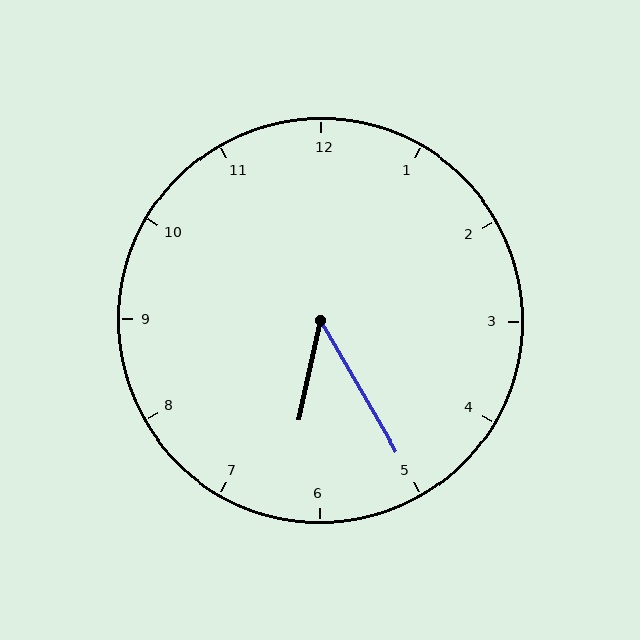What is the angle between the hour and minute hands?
Approximately 42 degrees.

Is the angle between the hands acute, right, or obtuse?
It is acute.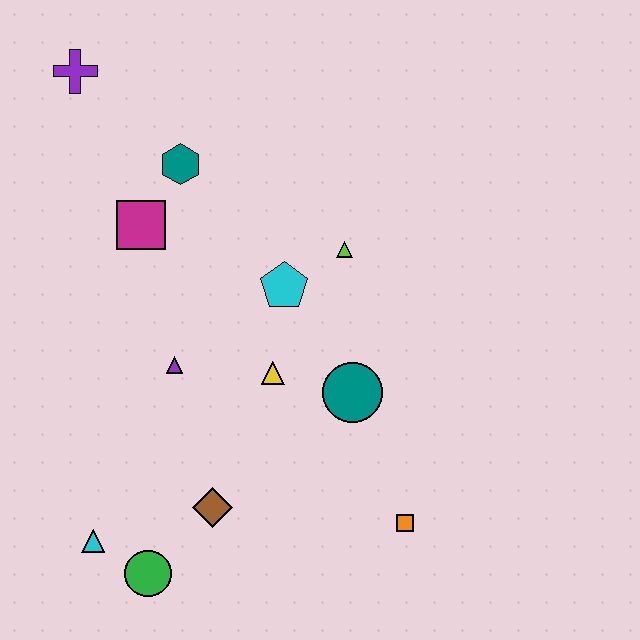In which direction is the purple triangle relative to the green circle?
The purple triangle is above the green circle.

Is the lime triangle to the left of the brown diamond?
No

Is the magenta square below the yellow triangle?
No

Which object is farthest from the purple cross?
The orange square is farthest from the purple cross.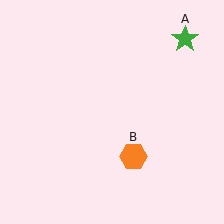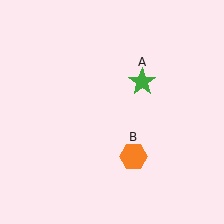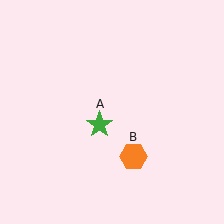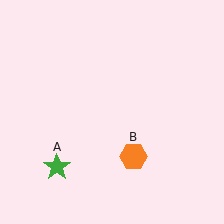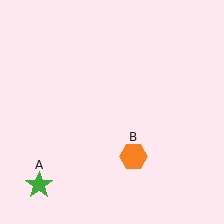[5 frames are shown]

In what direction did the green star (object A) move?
The green star (object A) moved down and to the left.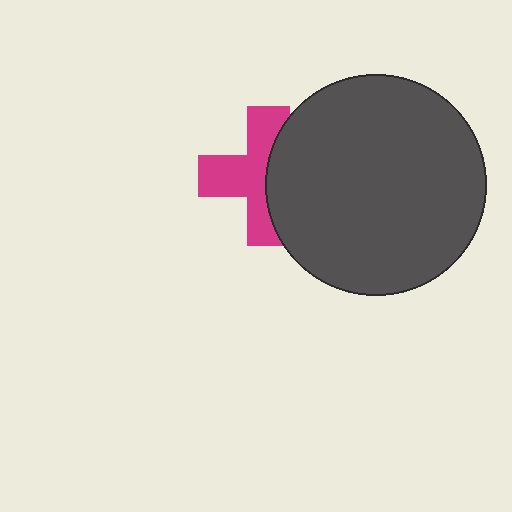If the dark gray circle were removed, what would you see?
You would see the complete magenta cross.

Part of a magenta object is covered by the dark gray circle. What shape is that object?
It is a cross.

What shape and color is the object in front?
The object in front is a dark gray circle.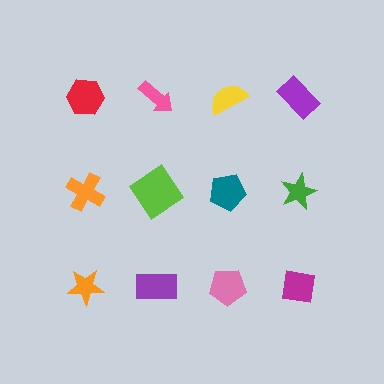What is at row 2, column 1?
An orange cross.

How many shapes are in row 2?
4 shapes.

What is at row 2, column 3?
A teal pentagon.